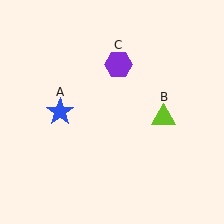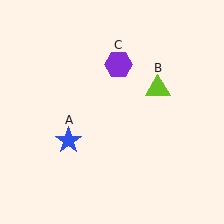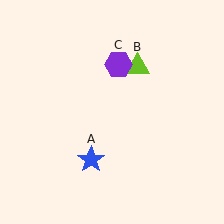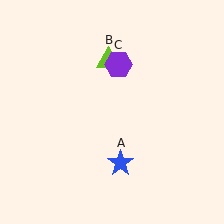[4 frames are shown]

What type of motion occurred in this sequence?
The blue star (object A), lime triangle (object B) rotated counterclockwise around the center of the scene.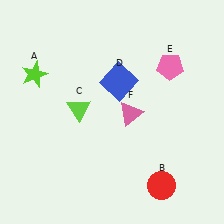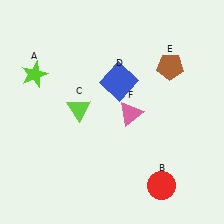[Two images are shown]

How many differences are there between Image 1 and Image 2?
There is 1 difference between the two images.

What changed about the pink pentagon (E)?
In Image 1, E is pink. In Image 2, it changed to brown.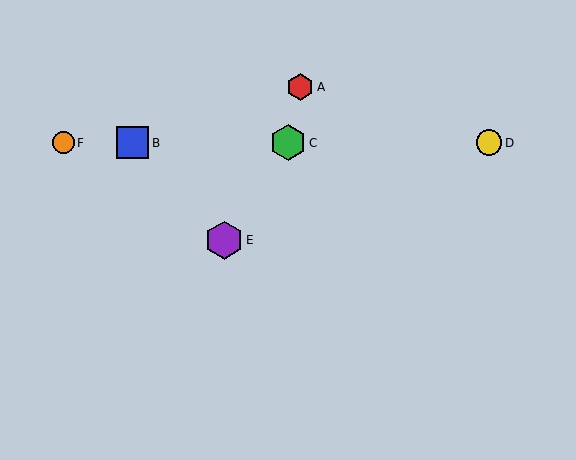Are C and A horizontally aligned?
No, C is at y≈143 and A is at y≈87.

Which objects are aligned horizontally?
Objects B, C, D, F are aligned horizontally.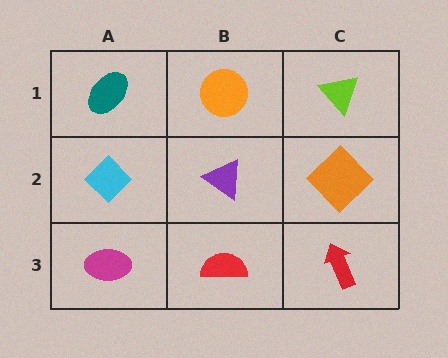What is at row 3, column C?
A red arrow.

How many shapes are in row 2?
3 shapes.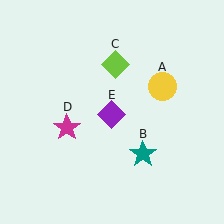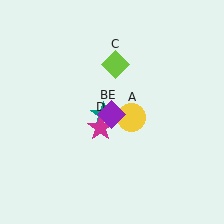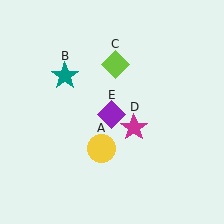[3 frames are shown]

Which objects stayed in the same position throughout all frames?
Lime diamond (object C) and purple diamond (object E) remained stationary.